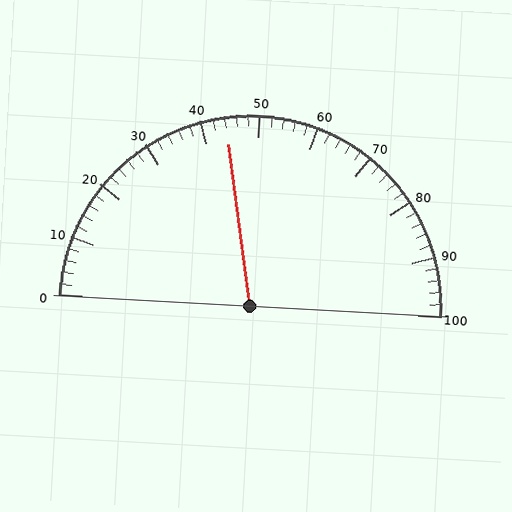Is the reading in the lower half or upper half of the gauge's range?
The reading is in the lower half of the range (0 to 100).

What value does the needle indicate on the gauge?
The needle indicates approximately 44.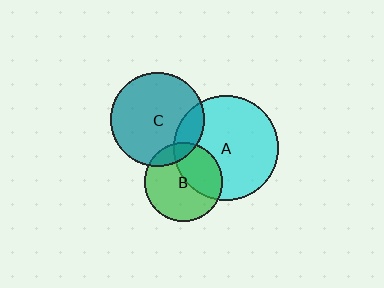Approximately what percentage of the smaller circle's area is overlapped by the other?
Approximately 15%.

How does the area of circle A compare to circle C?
Approximately 1.3 times.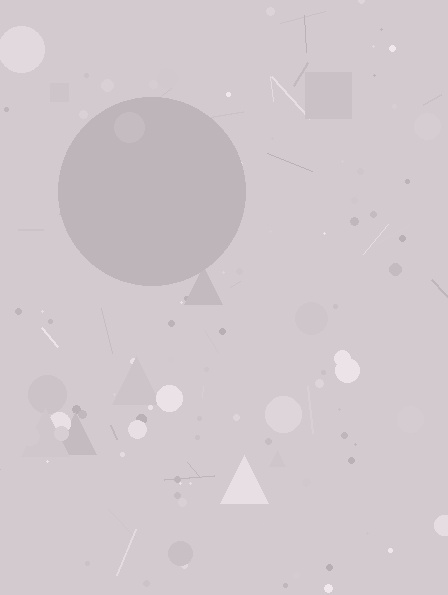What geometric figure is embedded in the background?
A circle is embedded in the background.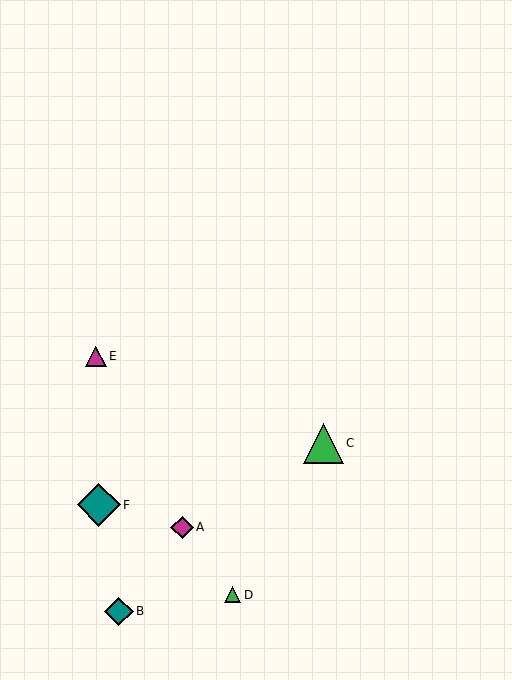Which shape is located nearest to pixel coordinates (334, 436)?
The green triangle (labeled C) at (323, 443) is nearest to that location.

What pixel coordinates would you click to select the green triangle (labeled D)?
Click at (233, 595) to select the green triangle D.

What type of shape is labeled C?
Shape C is a green triangle.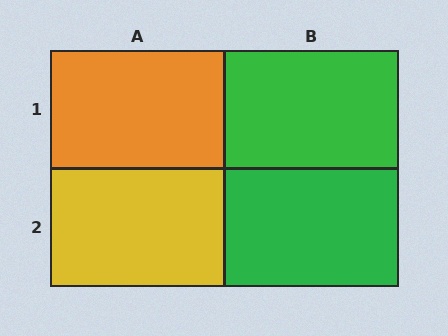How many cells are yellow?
1 cell is yellow.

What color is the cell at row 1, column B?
Green.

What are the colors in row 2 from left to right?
Yellow, green.